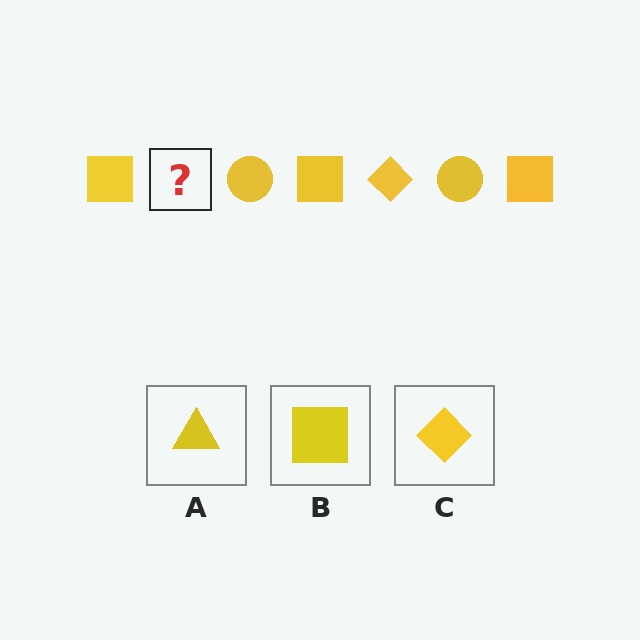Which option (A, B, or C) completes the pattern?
C.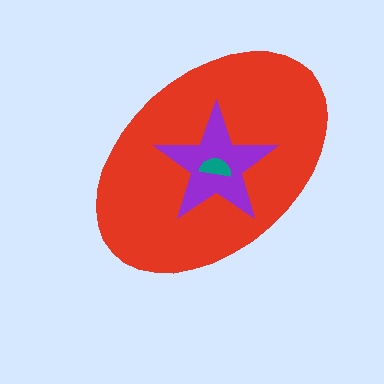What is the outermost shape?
The red ellipse.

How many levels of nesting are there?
3.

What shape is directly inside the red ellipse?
The purple star.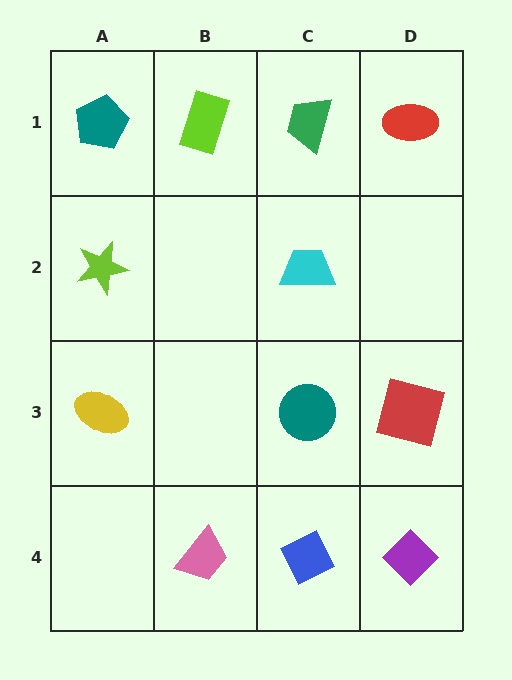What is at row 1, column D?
A red ellipse.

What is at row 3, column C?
A teal circle.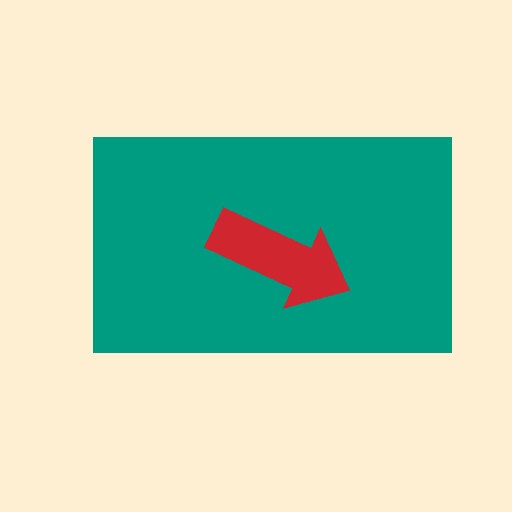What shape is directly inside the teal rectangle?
The red arrow.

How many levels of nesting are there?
2.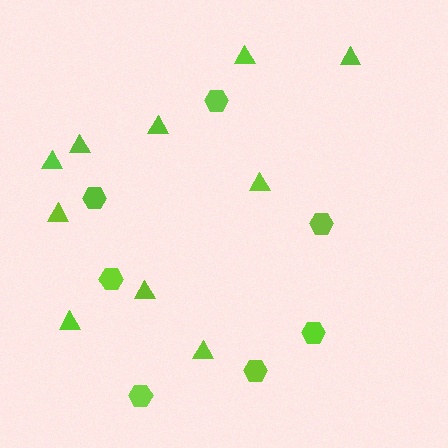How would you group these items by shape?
There are 2 groups: one group of triangles (10) and one group of hexagons (7).